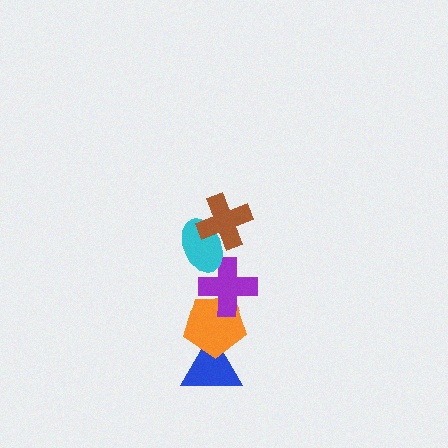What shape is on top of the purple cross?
The cyan ellipse is on top of the purple cross.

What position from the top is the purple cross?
The purple cross is 3rd from the top.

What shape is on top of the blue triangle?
The orange pentagon is on top of the blue triangle.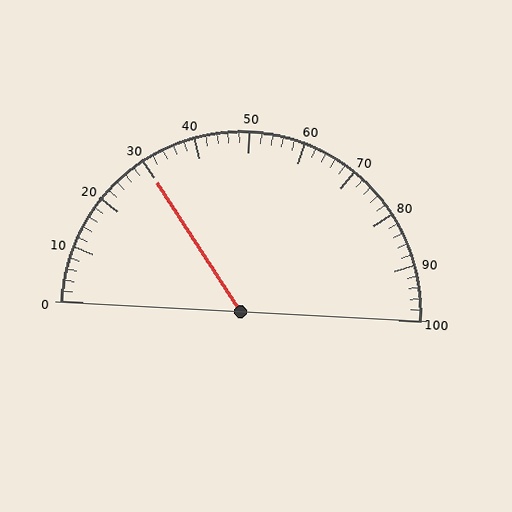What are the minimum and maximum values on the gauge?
The gauge ranges from 0 to 100.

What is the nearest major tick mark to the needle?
The nearest major tick mark is 30.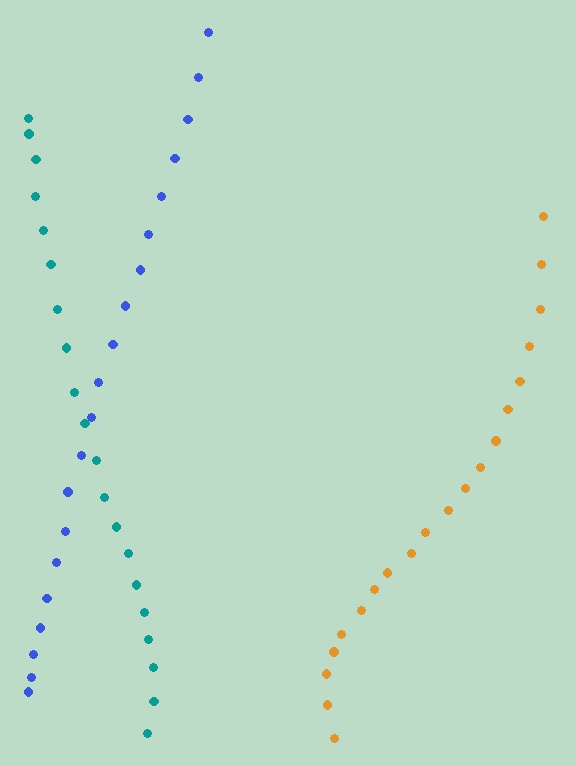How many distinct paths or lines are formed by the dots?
There are 3 distinct paths.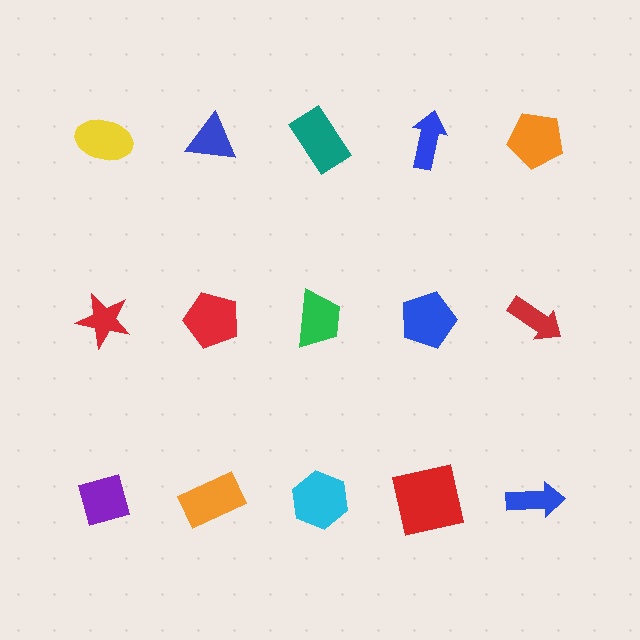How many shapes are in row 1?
5 shapes.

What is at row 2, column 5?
A red arrow.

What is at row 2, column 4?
A blue pentagon.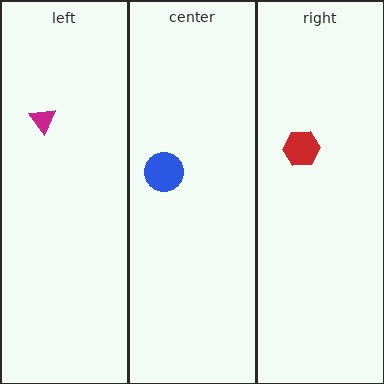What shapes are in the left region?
The magenta triangle.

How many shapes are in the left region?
1.